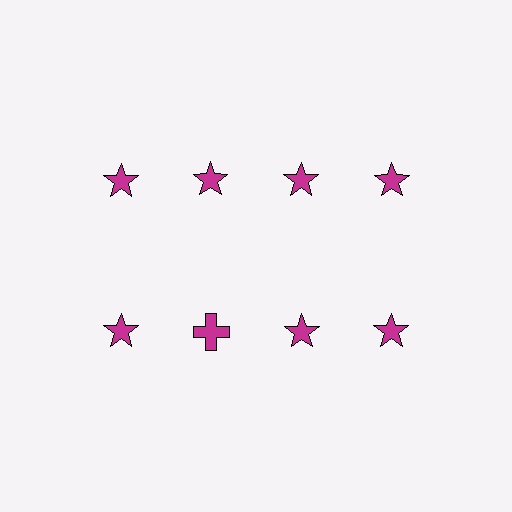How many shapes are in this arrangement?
There are 8 shapes arranged in a grid pattern.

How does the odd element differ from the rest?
It has a different shape: cross instead of star.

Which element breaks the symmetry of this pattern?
The magenta cross in the second row, second from left column breaks the symmetry. All other shapes are magenta stars.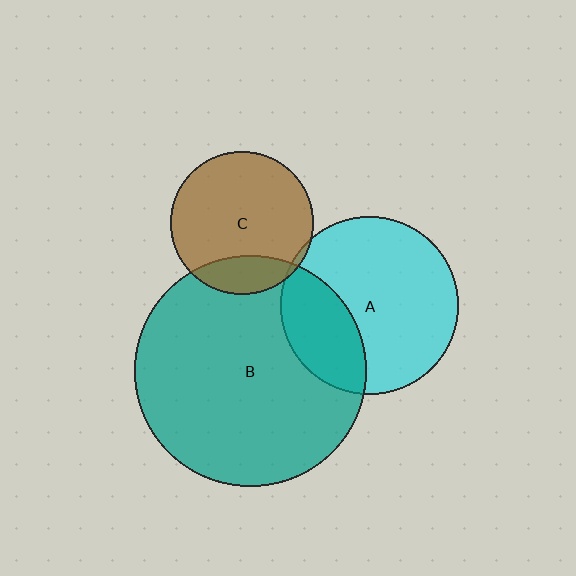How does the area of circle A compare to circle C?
Approximately 1.5 times.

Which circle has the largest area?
Circle B (teal).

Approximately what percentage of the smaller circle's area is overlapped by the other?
Approximately 5%.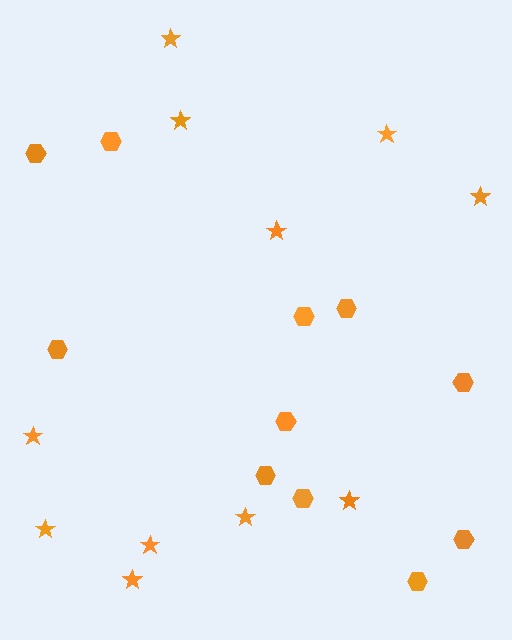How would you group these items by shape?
There are 2 groups: one group of stars (11) and one group of hexagons (11).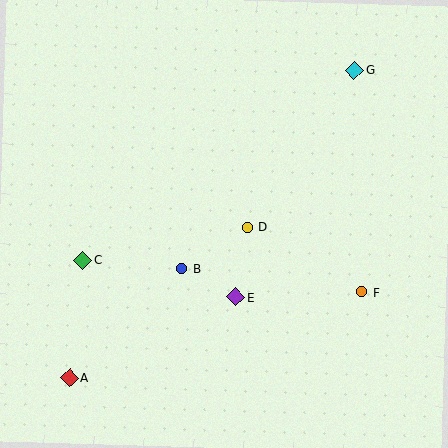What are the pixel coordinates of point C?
Point C is at (83, 260).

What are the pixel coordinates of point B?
Point B is at (181, 268).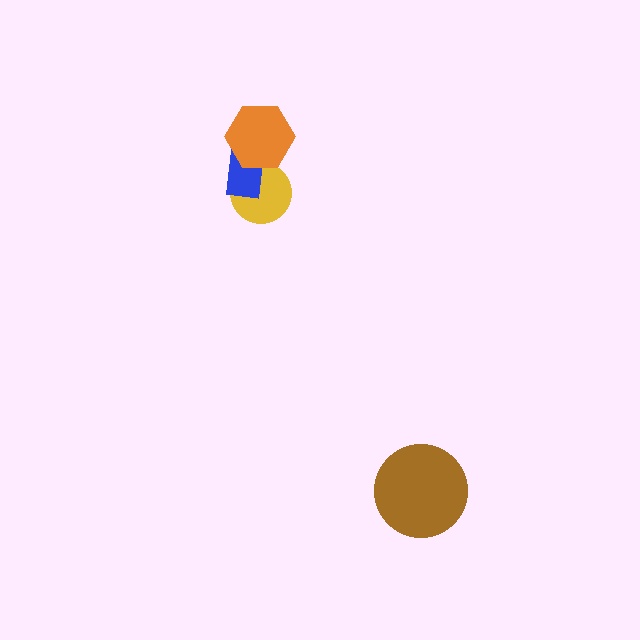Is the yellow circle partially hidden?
Yes, it is partially covered by another shape.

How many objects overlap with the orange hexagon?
2 objects overlap with the orange hexagon.